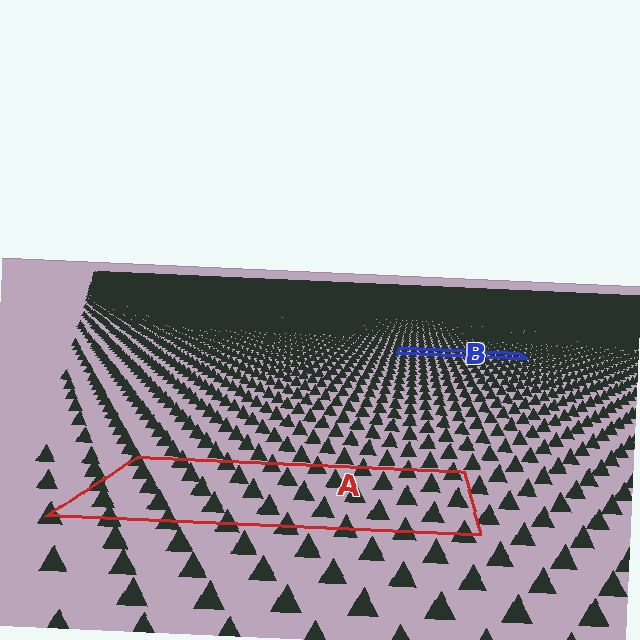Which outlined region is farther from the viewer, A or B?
Region B is farther from the viewer — the texture elements inside it appear smaller and more densely packed.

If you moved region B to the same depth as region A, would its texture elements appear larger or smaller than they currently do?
They would appear larger. At a closer depth, the same texture elements are projected at a bigger on-screen size.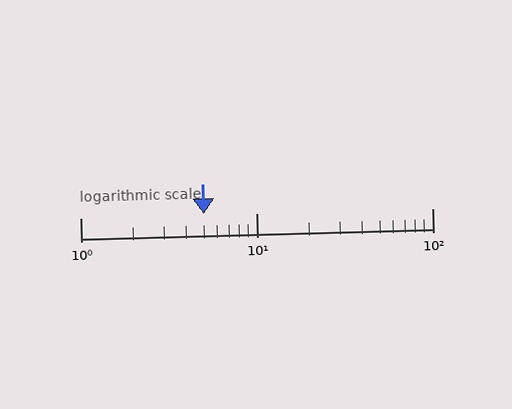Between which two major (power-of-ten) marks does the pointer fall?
The pointer is between 1 and 10.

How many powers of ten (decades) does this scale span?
The scale spans 2 decades, from 1 to 100.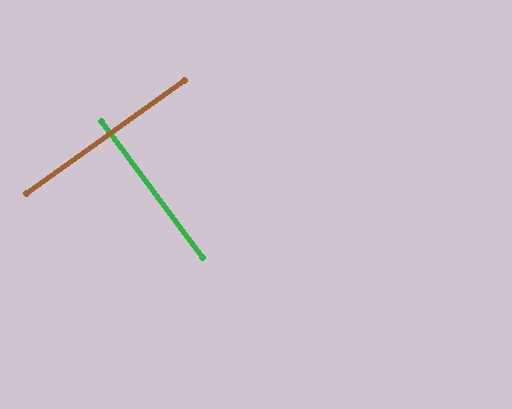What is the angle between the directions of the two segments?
Approximately 89 degrees.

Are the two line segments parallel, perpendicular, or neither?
Perpendicular — they meet at approximately 89°.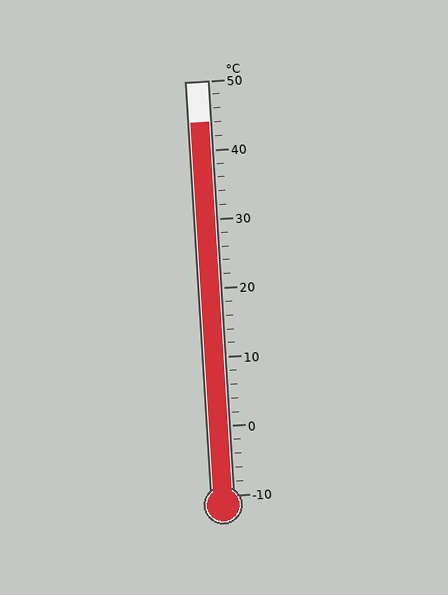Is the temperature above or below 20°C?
The temperature is above 20°C.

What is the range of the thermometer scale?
The thermometer scale ranges from -10°C to 50°C.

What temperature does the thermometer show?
The thermometer shows approximately 44°C.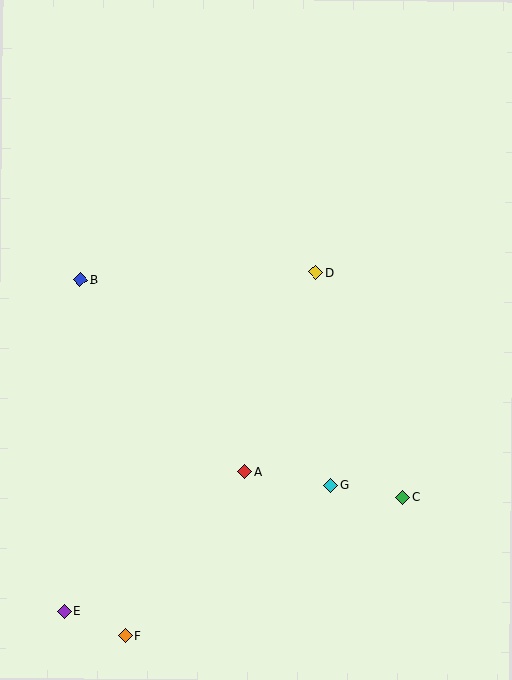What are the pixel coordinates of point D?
Point D is at (315, 272).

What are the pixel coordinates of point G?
Point G is at (330, 485).